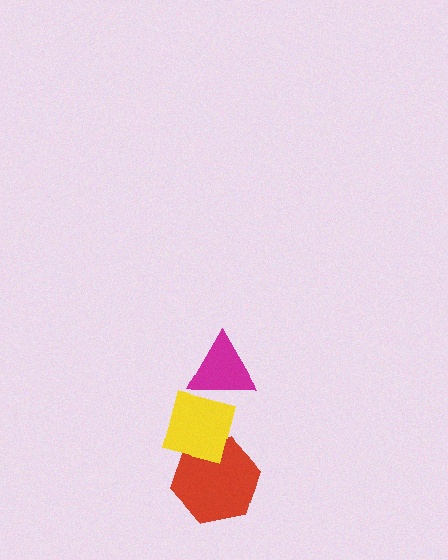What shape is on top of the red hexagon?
The yellow square is on top of the red hexagon.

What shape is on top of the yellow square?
The magenta triangle is on top of the yellow square.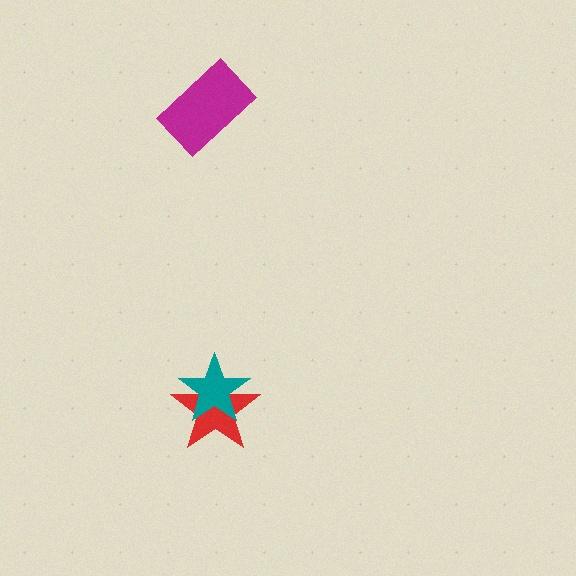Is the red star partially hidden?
Yes, it is partially covered by another shape.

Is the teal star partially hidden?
No, no other shape covers it.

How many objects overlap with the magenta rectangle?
0 objects overlap with the magenta rectangle.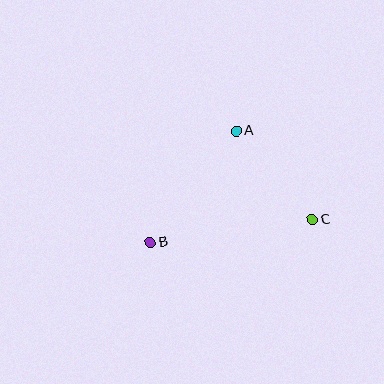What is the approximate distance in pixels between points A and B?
The distance between A and B is approximately 141 pixels.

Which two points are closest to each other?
Points A and C are closest to each other.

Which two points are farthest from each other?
Points B and C are farthest from each other.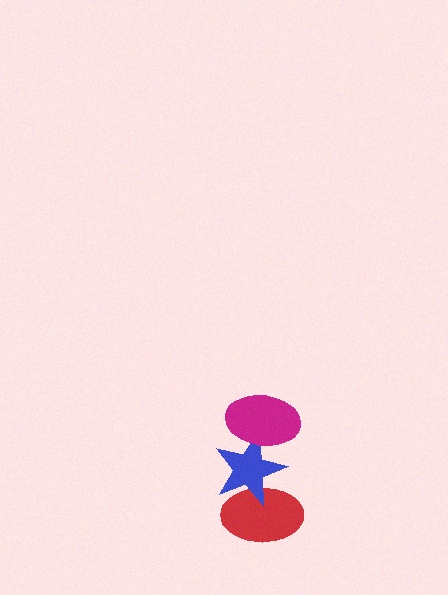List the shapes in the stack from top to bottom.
From top to bottom: the magenta ellipse, the blue star, the red ellipse.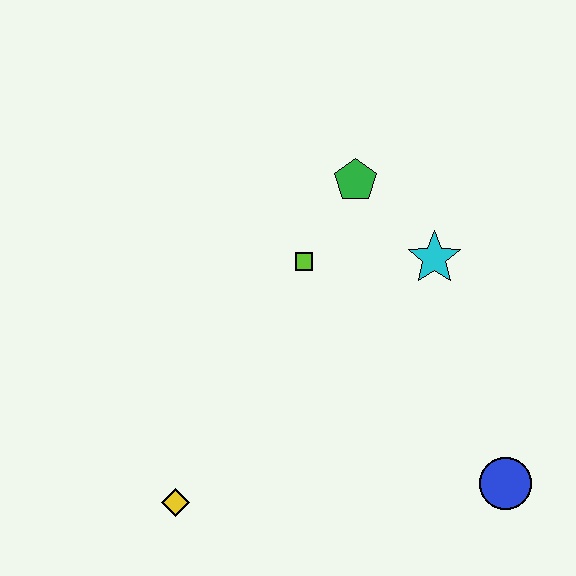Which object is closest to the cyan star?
The green pentagon is closest to the cyan star.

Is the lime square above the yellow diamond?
Yes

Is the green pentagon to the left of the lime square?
No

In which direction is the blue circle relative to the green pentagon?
The blue circle is below the green pentagon.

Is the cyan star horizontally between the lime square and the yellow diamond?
No